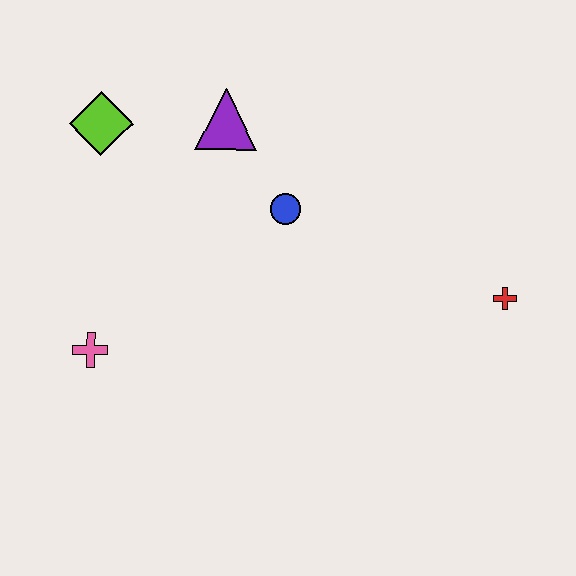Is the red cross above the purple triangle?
No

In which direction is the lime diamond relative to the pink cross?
The lime diamond is above the pink cross.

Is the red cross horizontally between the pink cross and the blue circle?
No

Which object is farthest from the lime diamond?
The red cross is farthest from the lime diamond.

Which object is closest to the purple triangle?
The blue circle is closest to the purple triangle.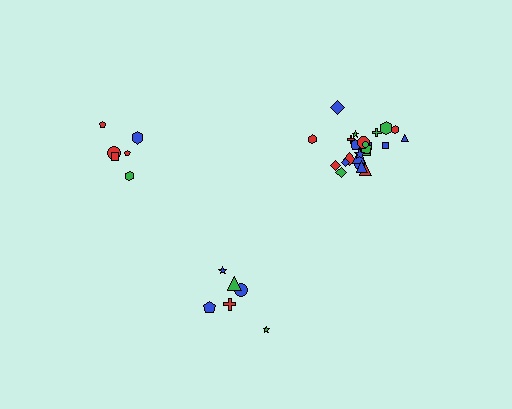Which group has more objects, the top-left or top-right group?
The top-right group.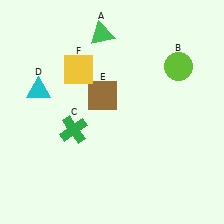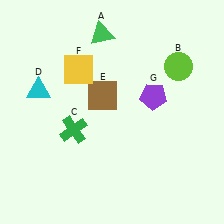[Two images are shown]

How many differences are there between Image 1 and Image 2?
There is 1 difference between the two images.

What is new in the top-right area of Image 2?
A purple pentagon (G) was added in the top-right area of Image 2.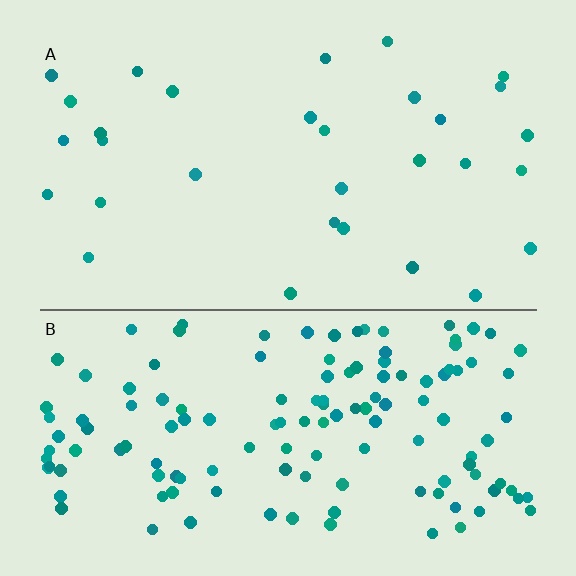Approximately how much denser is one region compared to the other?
Approximately 4.4× — region B over region A.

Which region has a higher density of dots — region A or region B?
B (the bottom).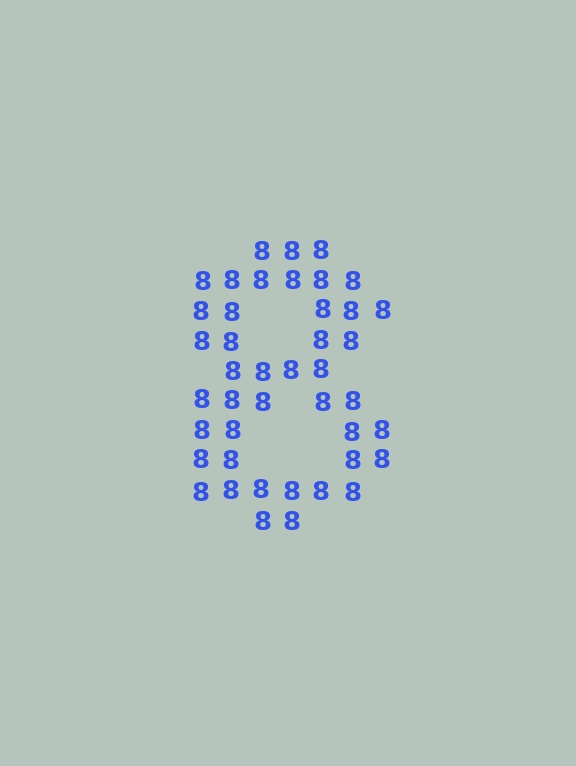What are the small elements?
The small elements are digit 8's.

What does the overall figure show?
The overall figure shows the digit 8.